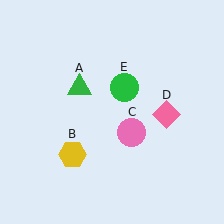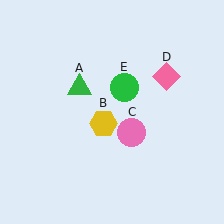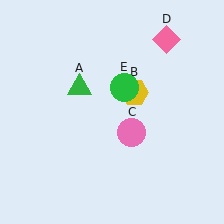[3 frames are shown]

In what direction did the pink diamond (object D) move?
The pink diamond (object D) moved up.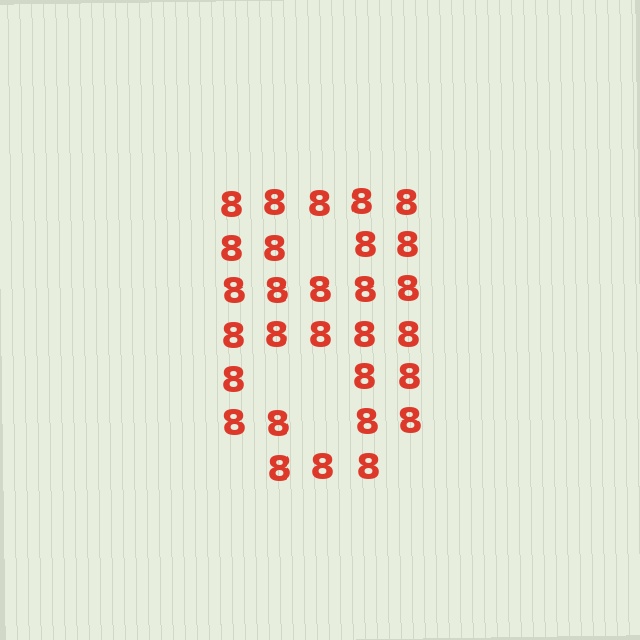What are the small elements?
The small elements are digit 8's.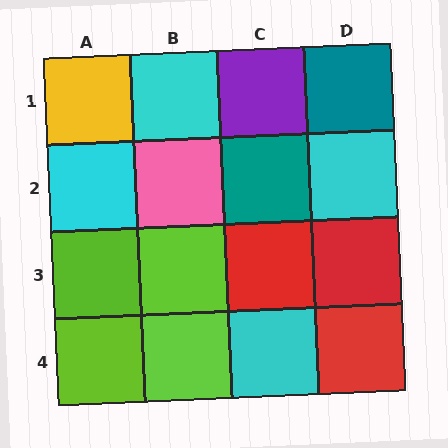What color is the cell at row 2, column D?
Cyan.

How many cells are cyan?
4 cells are cyan.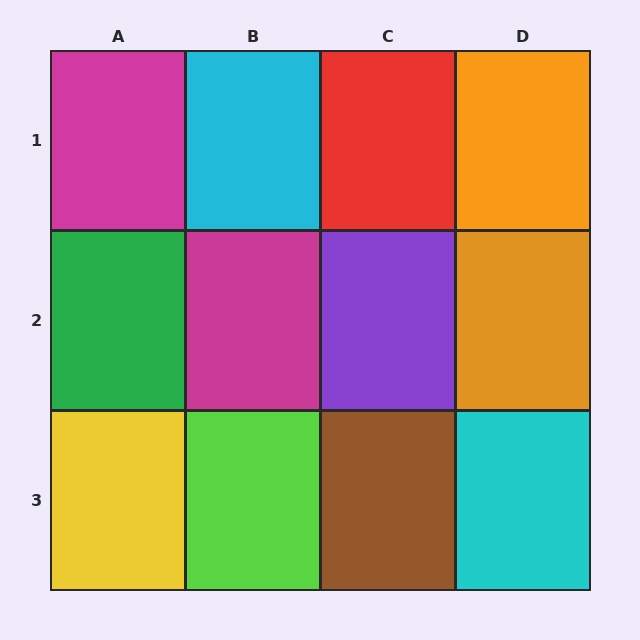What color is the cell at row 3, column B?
Lime.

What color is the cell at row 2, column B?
Magenta.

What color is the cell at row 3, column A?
Yellow.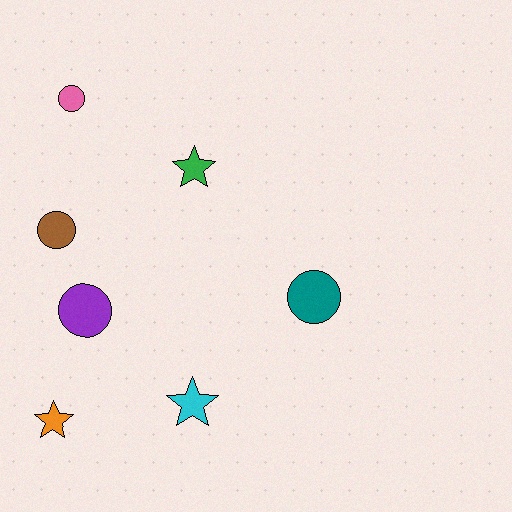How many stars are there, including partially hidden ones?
There are 3 stars.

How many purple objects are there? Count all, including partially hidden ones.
There is 1 purple object.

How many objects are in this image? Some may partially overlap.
There are 7 objects.